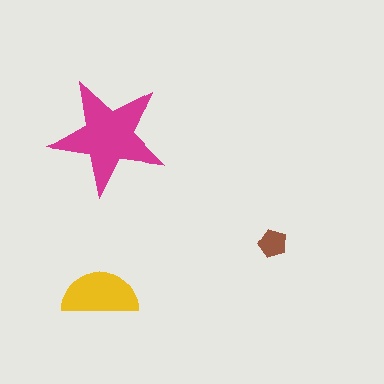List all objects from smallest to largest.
The brown pentagon, the yellow semicircle, the magenta star.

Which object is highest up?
The magenta star is topmost.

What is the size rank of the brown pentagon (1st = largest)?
3rd.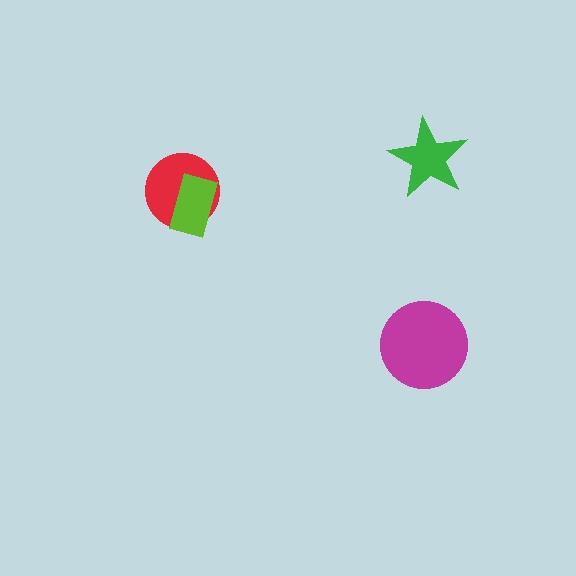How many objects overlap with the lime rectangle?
1 object overlaps with the lime rectangle.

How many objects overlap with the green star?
0 objects overlap with the green star.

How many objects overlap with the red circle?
1 object overlaps with the red circle.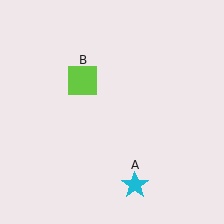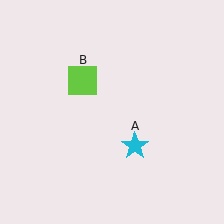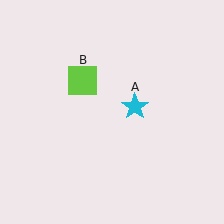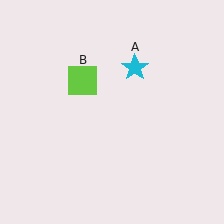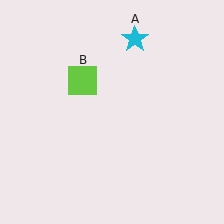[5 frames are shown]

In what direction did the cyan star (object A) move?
The cyan star (object A) moved up.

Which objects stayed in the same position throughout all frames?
Lime square (object B) remained stationary.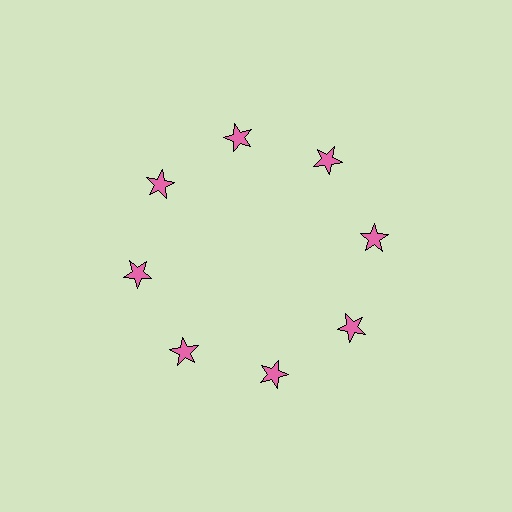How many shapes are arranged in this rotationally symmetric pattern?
There are 8 shapes, arranged in 8 groups of 1.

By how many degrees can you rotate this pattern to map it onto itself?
The pattern maps onto itself every 45 degrees of rotation.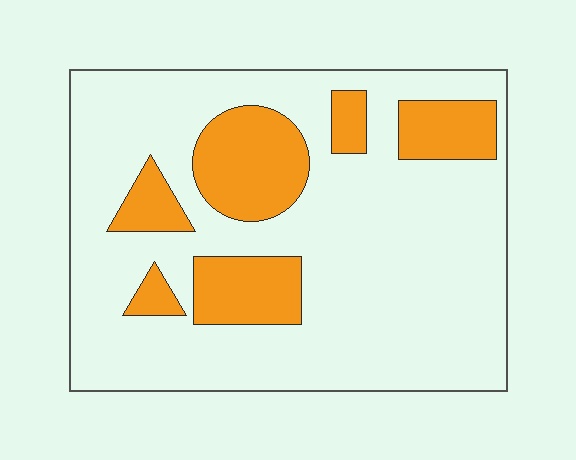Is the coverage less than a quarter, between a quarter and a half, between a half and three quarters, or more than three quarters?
Less than a quarter.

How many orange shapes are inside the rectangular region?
6.